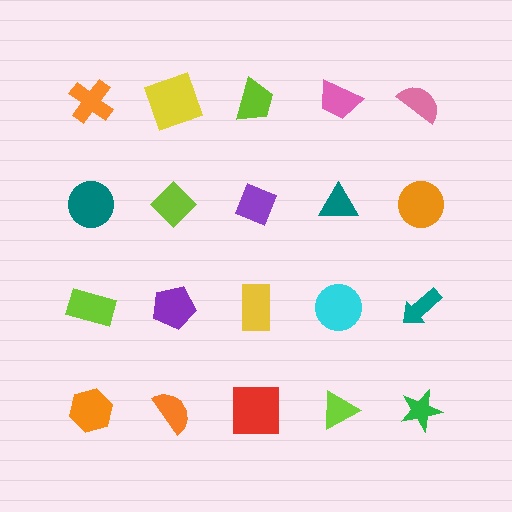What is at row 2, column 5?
An orange circle.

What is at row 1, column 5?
A pink semicircle.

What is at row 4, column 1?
An orange hexagon.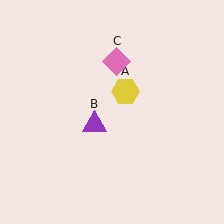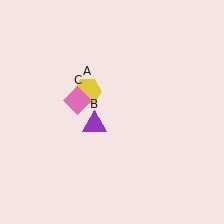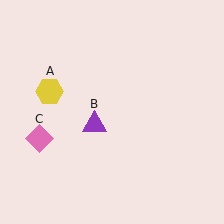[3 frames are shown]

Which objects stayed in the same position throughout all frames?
Purple triangle (object B) remained stationary.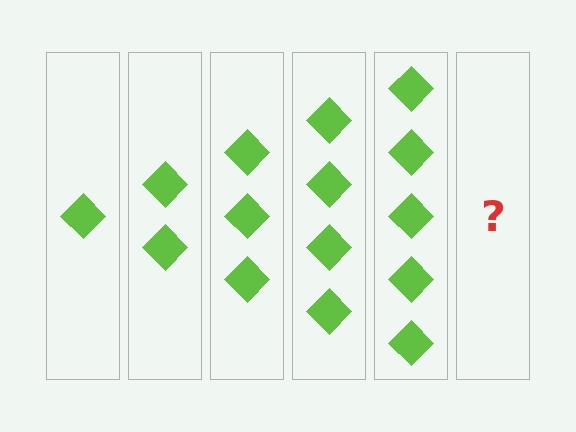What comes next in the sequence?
The next element should be 6 diamonds.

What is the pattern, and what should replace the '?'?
The pattern is that each step adds one more diamond. The '?' should be 6 diamonds.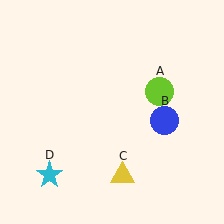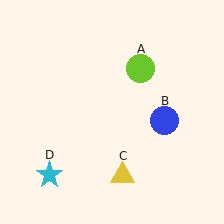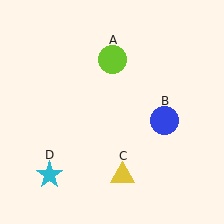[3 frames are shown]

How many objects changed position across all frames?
1 object changed position: lime circle (object A).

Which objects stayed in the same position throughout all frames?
Blue circle (object B) and yellow triangle (object C) and cyan star (object D) remained stationary.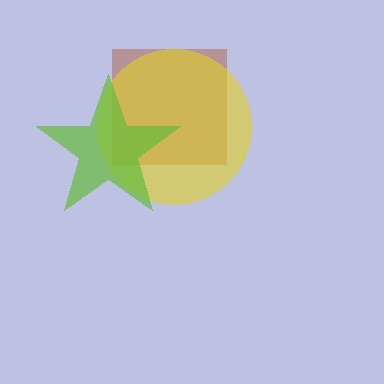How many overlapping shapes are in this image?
There are 3 overlapping shapes in the image.